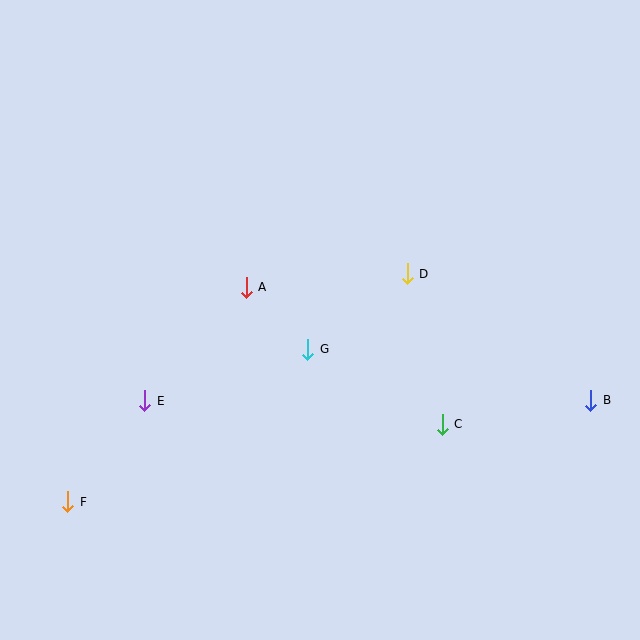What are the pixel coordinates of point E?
Point E is at (145, 401).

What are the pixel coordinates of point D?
Point D is at (407, 274).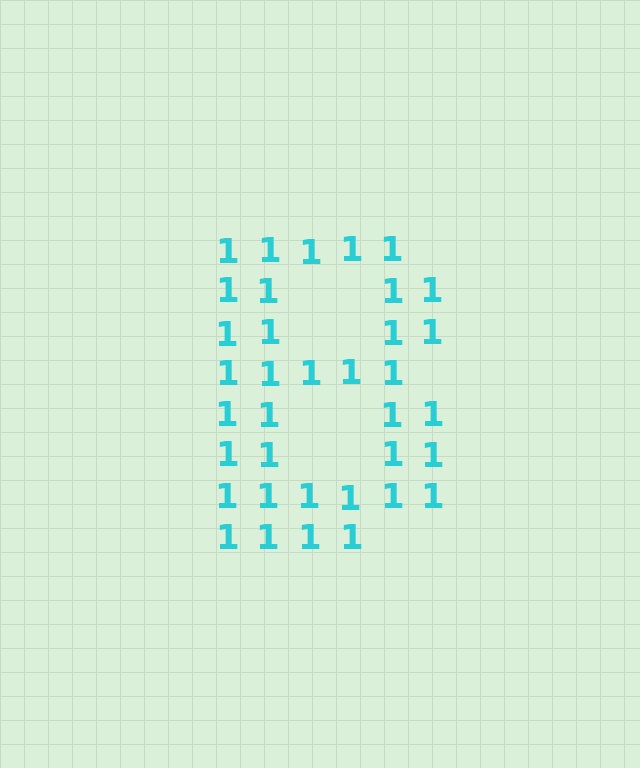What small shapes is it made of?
It is made of small digit 1's.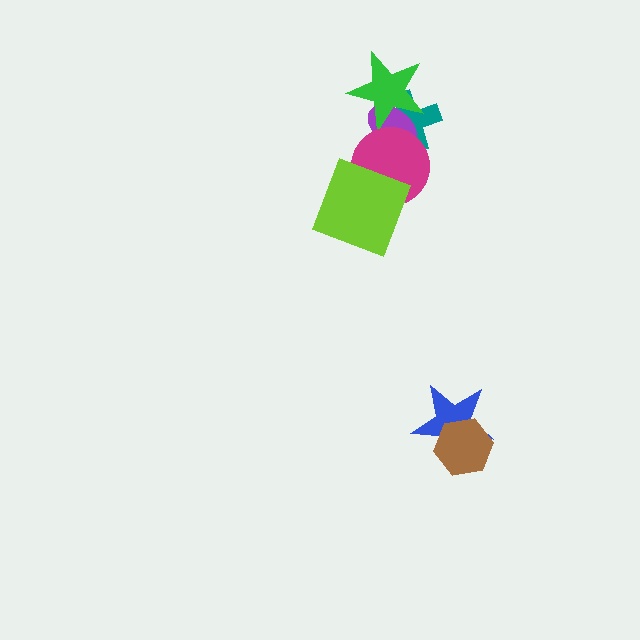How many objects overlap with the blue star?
1 object overlaps with the blue star.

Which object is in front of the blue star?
The brown hexagon is in front of the blue star.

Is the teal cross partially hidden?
Yes, it is partially covered by another shape.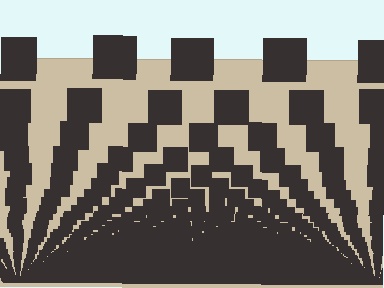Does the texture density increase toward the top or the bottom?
Density increases toward the bottom.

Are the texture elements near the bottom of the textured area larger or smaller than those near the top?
Smaller. The gradient is inverted — elements near the bottom are smaller and denser.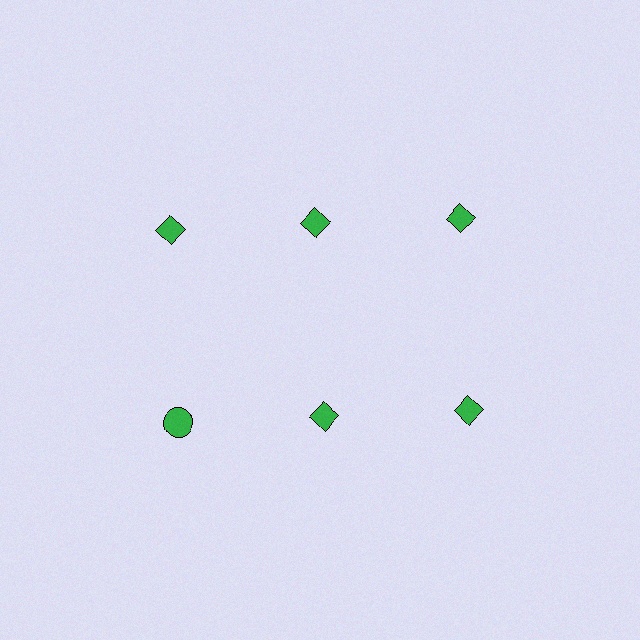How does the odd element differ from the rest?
It has a different shape: circle instead of diamond.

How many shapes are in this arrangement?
There are 6 shapes arranged in a grid pattern.